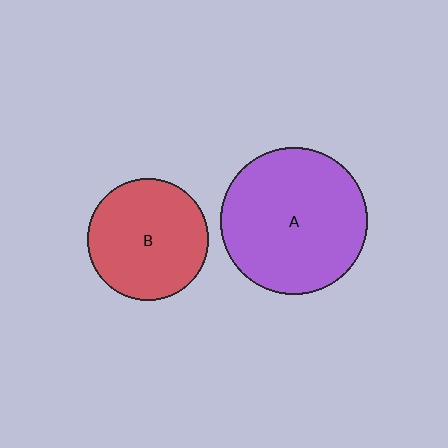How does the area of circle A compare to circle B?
Approximately 1.5 times.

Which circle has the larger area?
Circle A (purple).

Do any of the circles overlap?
No, none of the circles overlap.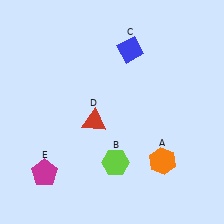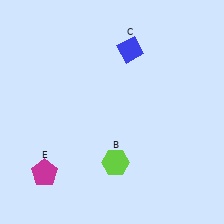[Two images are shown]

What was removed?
The orange hexagon (A), the red triangle (D) were removed in Image 2.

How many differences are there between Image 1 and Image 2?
There are 2 differences between the two images.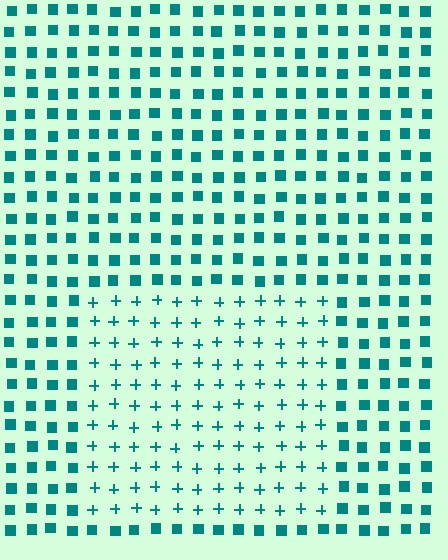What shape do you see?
I see a rectangle.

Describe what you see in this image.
The image is filled with small teal elements arranged in a uniform grid. A rectangle-shaped region contains plus signs, while the surrounding area contains squares. The boundary is defined purely by the change in element shape.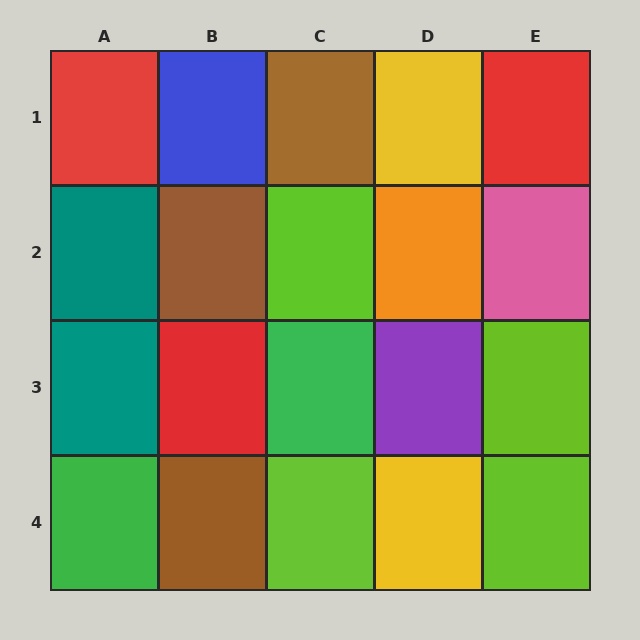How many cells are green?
2 cells are green.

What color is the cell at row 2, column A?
Teal.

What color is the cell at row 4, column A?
Green.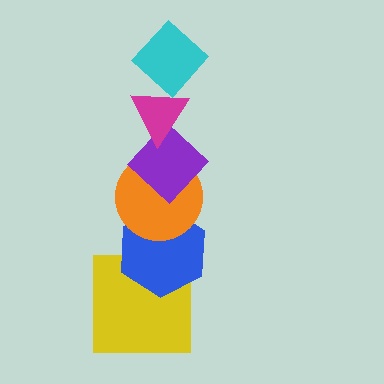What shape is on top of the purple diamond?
The magenta triangle is on top of the purple diamond.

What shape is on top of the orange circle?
The purple diamond is on top of the orange circle.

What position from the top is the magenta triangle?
The magenta triangle is 2nd from the top.